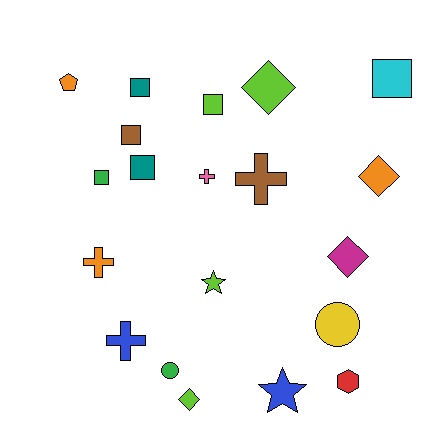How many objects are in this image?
There are 20 objects.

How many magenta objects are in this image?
There is 1 magenta object.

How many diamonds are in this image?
There are 4 diamonds.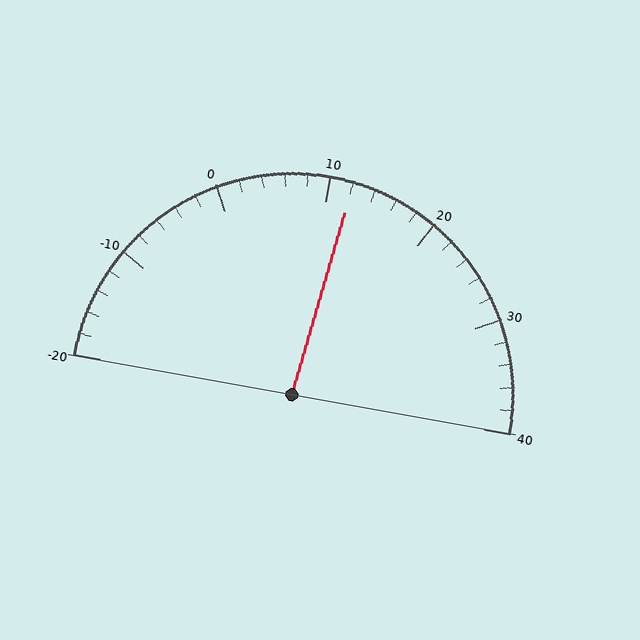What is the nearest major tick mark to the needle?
The nearest major tick mark is 10.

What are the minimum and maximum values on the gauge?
The gauge ranges from -20 to 40.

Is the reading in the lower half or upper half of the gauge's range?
The reading is in the upper half of the range (-20 to 40).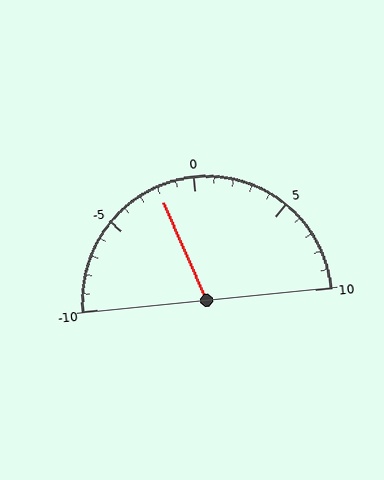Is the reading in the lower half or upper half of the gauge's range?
The reading is in the lower half of the range (-10 to 10).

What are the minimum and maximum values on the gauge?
The gauge ranges from -10 to 10.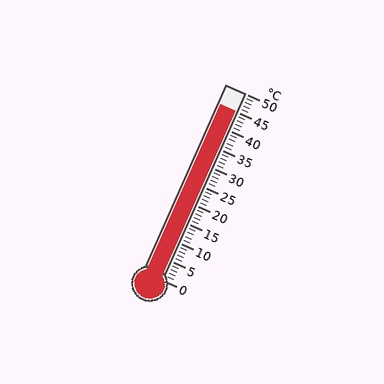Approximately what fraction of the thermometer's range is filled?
The thermometer is filled to approximately 90% of its range.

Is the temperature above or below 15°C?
The temperature is above 15°C.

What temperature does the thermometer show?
The thermometer shows approximately 45°C.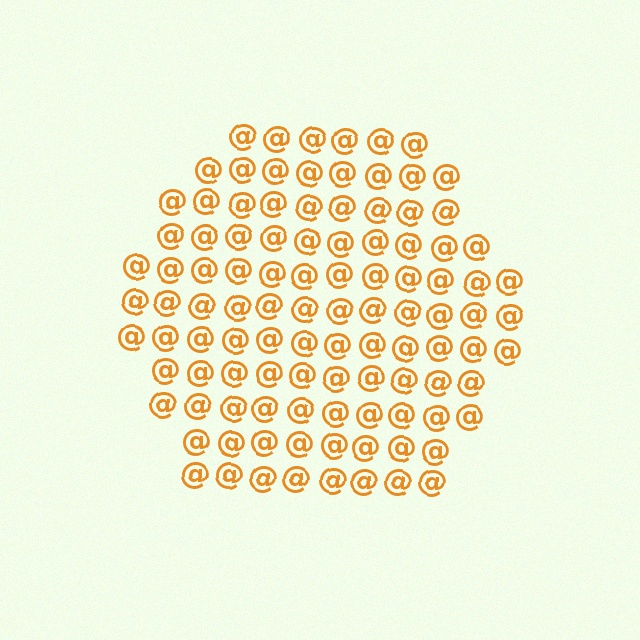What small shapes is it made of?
It is made of small at signs.